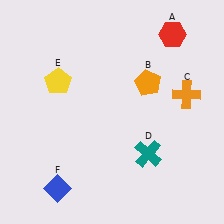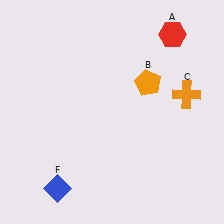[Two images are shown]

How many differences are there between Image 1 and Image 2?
There are 2 differences between the two images.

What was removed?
The yellow pentagon (E), the teal cross (D) were removed in Image 2.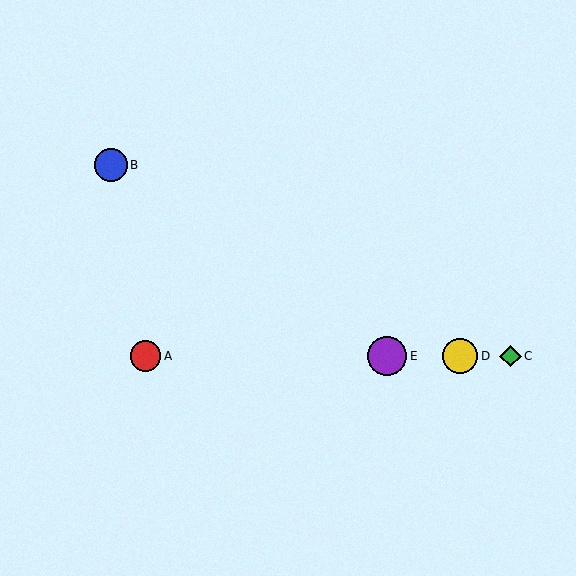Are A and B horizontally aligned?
No, A is at y≈356 and B is at y≈165.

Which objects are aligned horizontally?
Objects A, C, D, E are aligned horizontally.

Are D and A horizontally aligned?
Yes, both are at y≈356.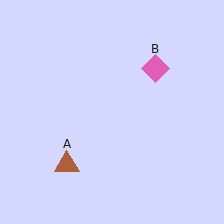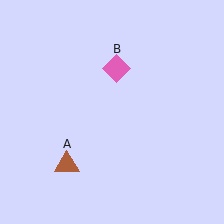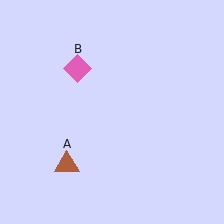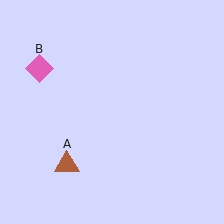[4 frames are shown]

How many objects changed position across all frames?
1 object changed position: pink diamond (object B).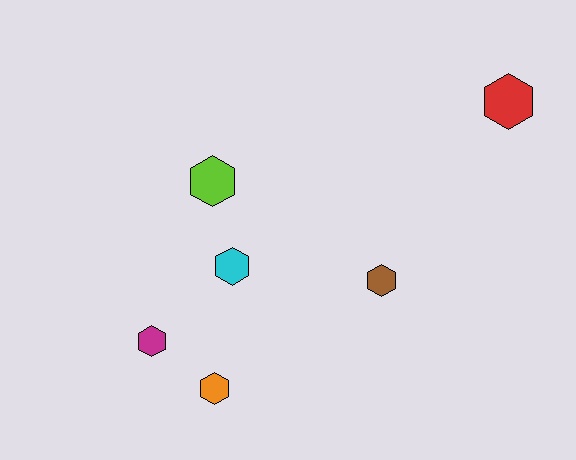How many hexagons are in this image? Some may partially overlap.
There are 6 hexagons.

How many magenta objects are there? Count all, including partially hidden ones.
There is 1 magenta object.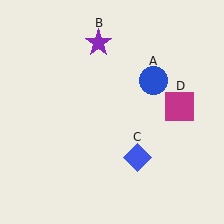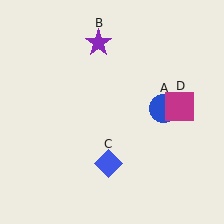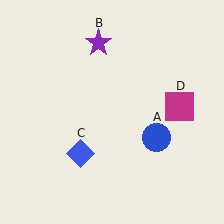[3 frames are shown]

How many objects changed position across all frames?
2 objects changed position: blue circle (object A), blue diamond (object C).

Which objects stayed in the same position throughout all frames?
Purple star (object B) and magenta square (object D) remained stationary.